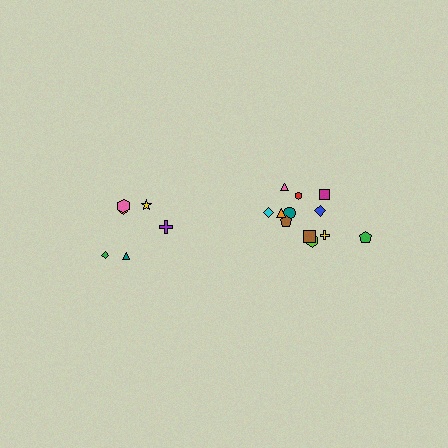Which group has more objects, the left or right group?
The right group.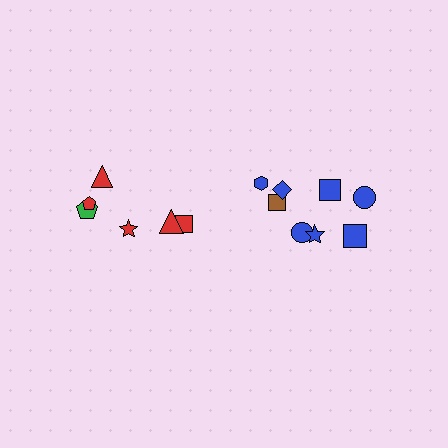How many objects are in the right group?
There are 8 objects.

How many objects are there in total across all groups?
There are 14 objects.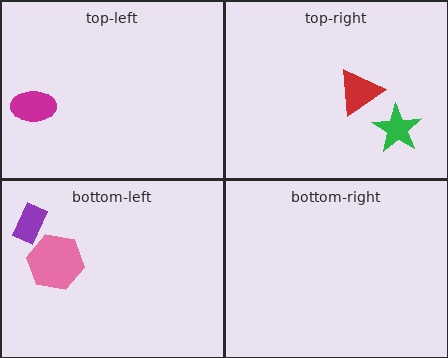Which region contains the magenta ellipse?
The top-left region.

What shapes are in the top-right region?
The green star, the red triangle.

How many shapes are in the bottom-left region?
2.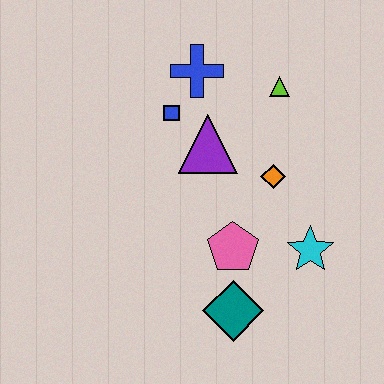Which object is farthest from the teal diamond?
The blue cross is farthest from the teal diamond.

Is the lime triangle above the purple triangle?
Yes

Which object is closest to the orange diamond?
The purple triangle is closest to the orange diamond.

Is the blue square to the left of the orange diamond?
Yes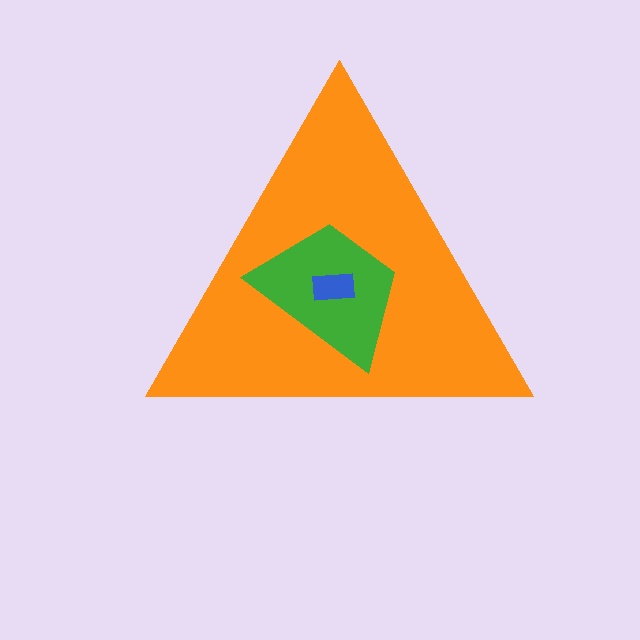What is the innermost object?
The blue rectangle.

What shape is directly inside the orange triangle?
The green trapezoid.